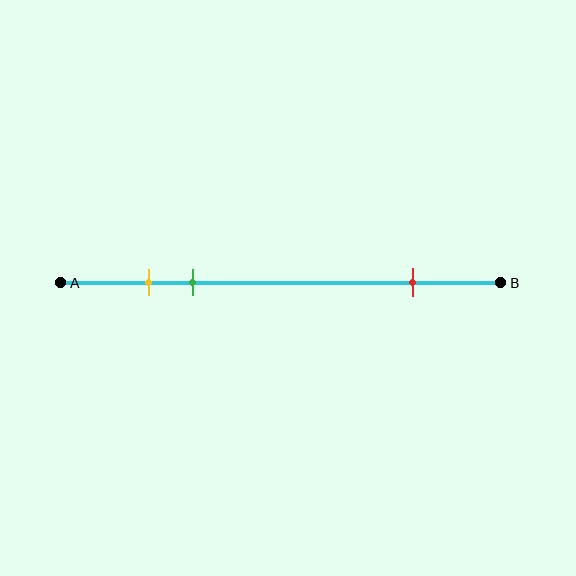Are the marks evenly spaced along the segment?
No, the marks are not evenly spaced.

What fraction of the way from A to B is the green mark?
The green mark is approximately 30% (0.3) of the way from A to B.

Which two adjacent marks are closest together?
The yellow and green marks are the closest adjacent pair.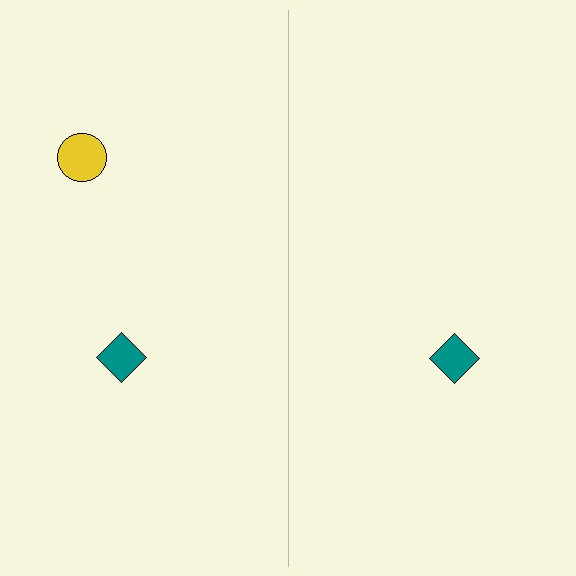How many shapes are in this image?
There are 3 shapes in this image.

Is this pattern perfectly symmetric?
No, the pattern is not perfectly symmetric. A yellow circle is missing from the right side.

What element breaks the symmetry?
A yellow circle is missing from the right side.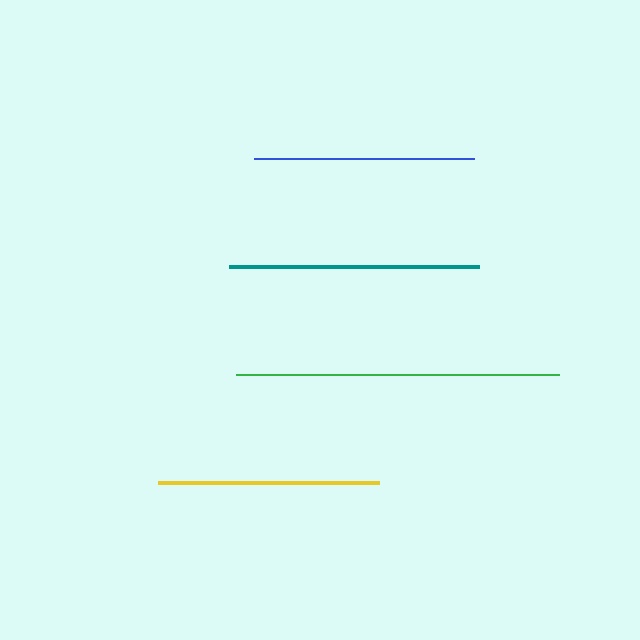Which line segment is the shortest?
The blue line is the shortest at approximately 220 pixels.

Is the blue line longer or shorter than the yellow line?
The yellow line is longer than the blue line.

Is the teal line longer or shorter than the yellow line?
The teal line is longer than the yellow line.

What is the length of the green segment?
The green segment is approximately 323 pixels long.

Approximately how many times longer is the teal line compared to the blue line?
The teal line is approximately 1.1 times the length of the blue line.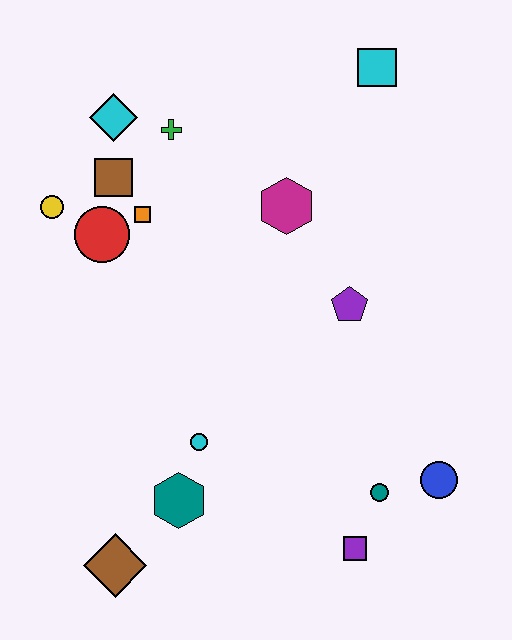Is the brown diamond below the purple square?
Yes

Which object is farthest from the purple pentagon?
The brown diamond is farthest from the purple pentagon.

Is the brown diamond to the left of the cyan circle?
Yes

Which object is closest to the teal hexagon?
The cyan circle is closest to the teal hexagon.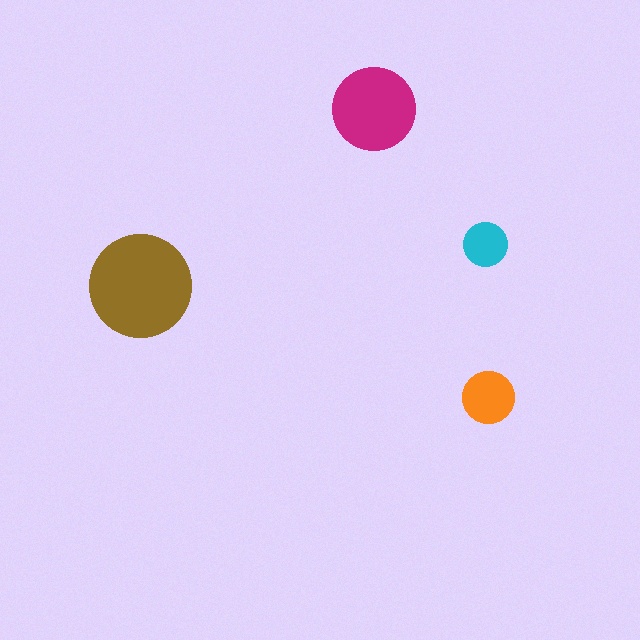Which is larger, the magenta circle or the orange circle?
The magenta one.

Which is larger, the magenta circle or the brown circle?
The brown one.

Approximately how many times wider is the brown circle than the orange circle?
About 2 times wider.